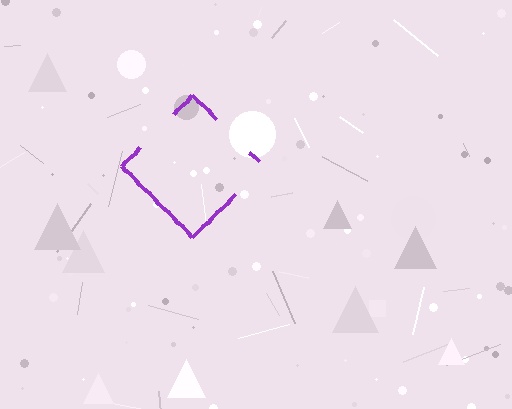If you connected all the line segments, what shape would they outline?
They would outline a diamond.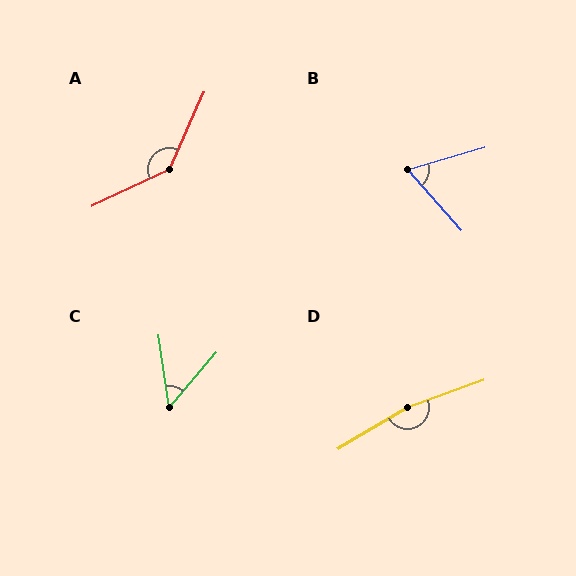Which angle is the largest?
D, at approximately 169 degrees.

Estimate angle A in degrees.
Approximately 139 degrees.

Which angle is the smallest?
C, at approximately 49 degrees.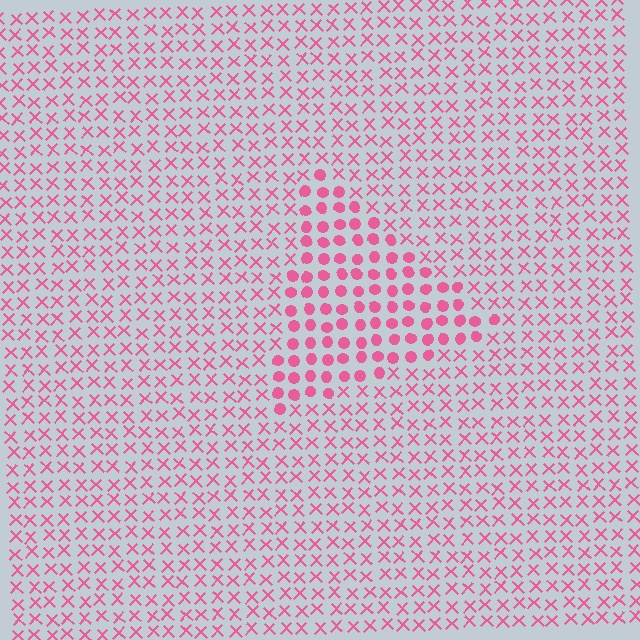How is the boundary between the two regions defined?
The boundary is defined by a change in element shape: circles inside vs. X marks outside. All elements share the same color and spacing.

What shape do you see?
I see a triangle.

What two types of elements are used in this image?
The image uses circles inside the triangle region and X marks outside it.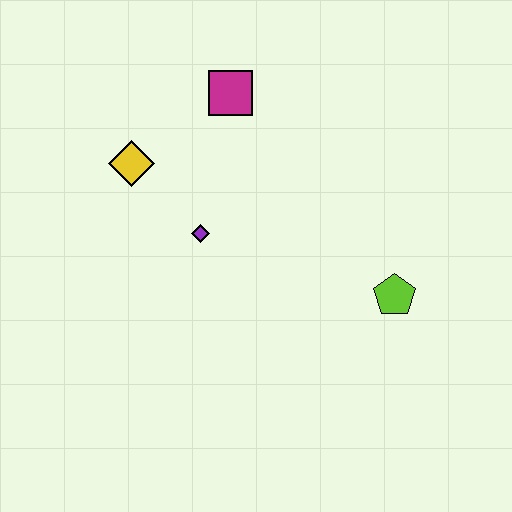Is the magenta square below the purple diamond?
No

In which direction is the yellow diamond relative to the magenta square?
The yellow diamond is to the left of the magenta square.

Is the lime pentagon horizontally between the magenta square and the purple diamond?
No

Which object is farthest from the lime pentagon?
The yellow diamond is farthest from the lime pentagon.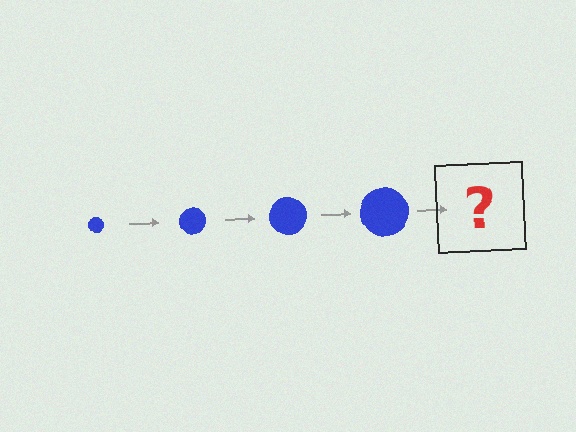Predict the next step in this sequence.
The next step is a blue circle, larger than the previous one.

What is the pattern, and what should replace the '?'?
The pattern is that the circle gets progressively larger each step. The '?' should be a blue circle, larger than the previous one.